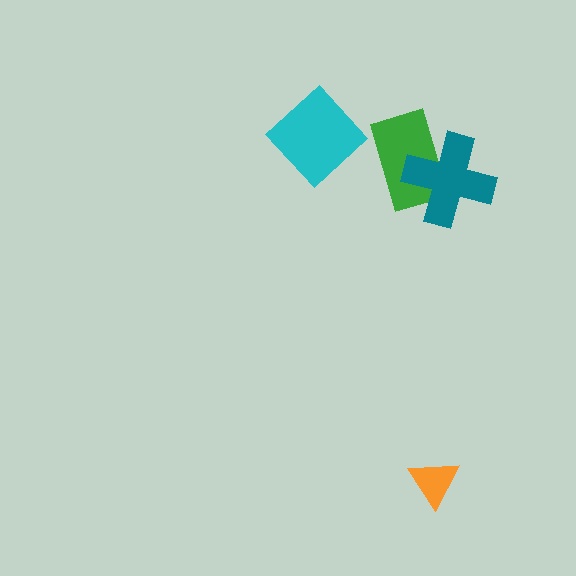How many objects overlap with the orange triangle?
0 objects overlap with the orange triangle.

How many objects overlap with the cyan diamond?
0 objects overlap with the cyan diamond.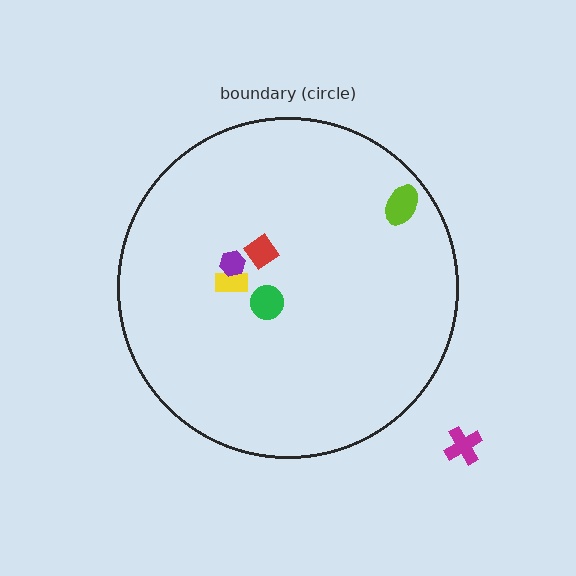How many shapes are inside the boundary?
5 inside, 1 outside.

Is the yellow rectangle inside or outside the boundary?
Inside.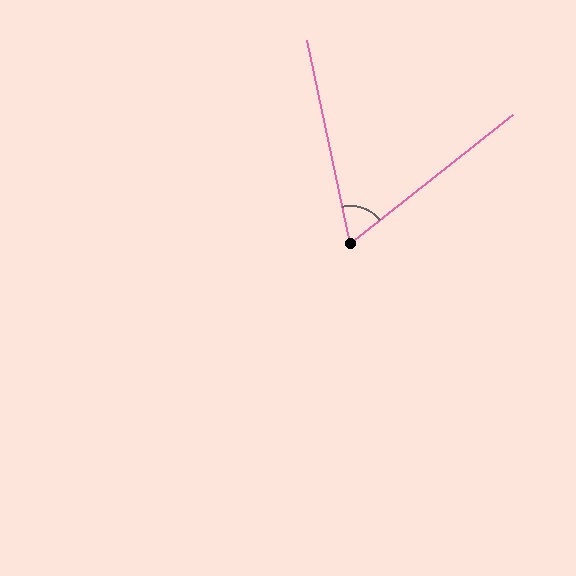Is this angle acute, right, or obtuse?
It is acute.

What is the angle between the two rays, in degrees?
Approximately 64 degrees.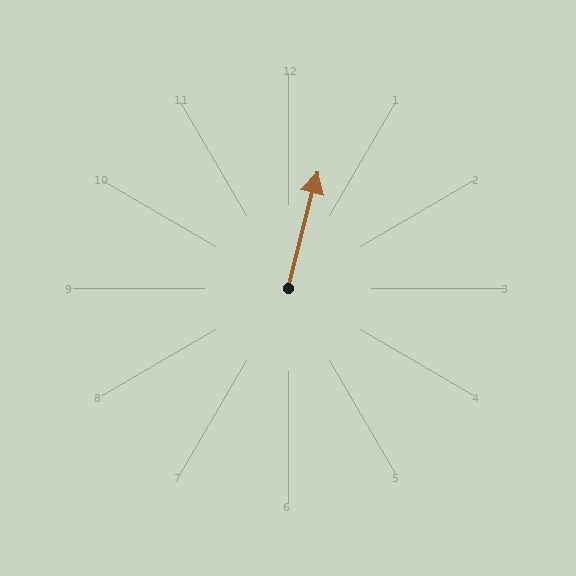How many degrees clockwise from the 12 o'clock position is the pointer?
Approximately 14 degrees.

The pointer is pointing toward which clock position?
Roughly 12 o'clock.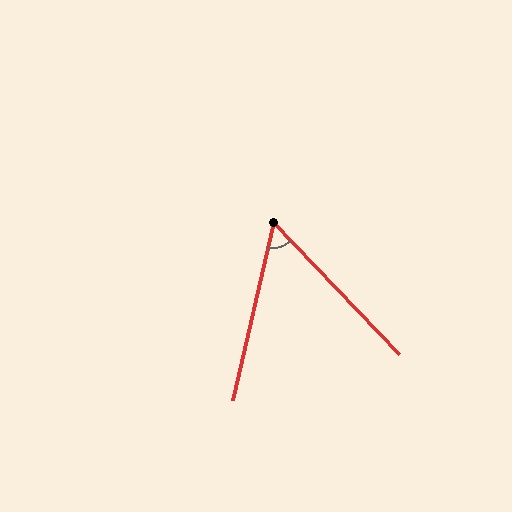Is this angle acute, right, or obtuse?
It is acute.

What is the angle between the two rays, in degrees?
Approximately 57 degrees.